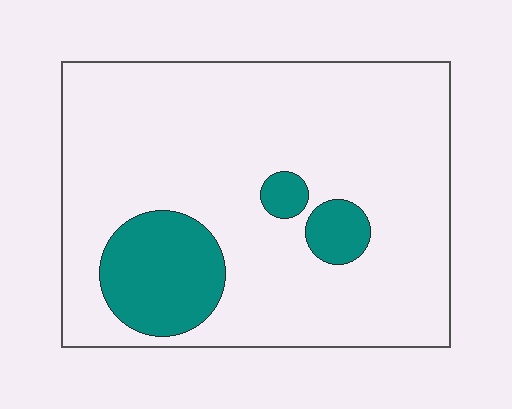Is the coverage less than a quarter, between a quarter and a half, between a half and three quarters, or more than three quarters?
Less than a quarter.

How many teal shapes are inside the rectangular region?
3.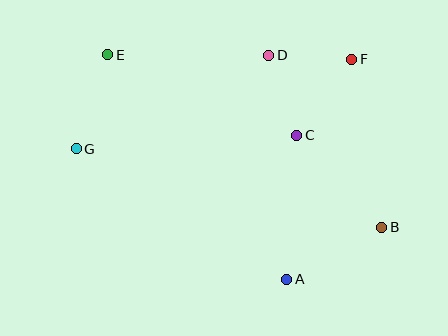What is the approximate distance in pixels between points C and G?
The distance between C and G is approximately 221 pixels.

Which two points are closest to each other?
Points D and F are closest to each other.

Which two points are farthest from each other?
Points B and E are farthest from each other.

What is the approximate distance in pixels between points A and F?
The distance between A and F is approximately 229 pixels.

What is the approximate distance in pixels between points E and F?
The distance between E and F is approximately 244 pixels.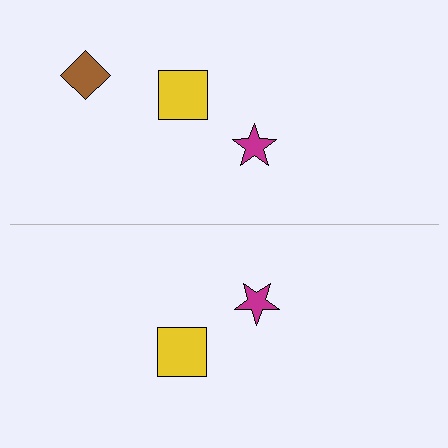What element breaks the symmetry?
A brown diamond is missing from the bottom side.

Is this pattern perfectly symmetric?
No, the pattern is not perfectly symmetric. A brown diamond is missing from the bottom side.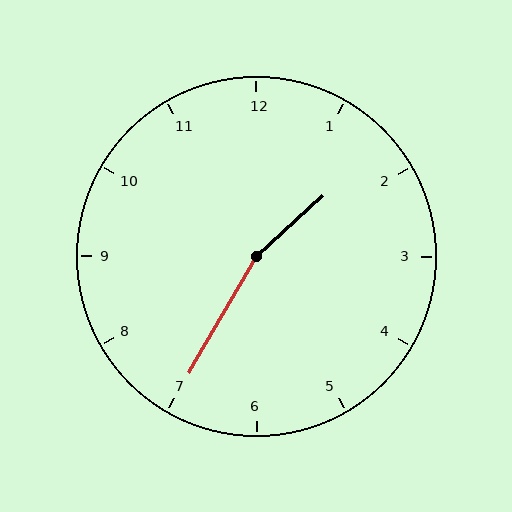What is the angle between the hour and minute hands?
Approximately 162 degrees.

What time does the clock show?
1:35.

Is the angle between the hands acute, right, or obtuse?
It is obtuse.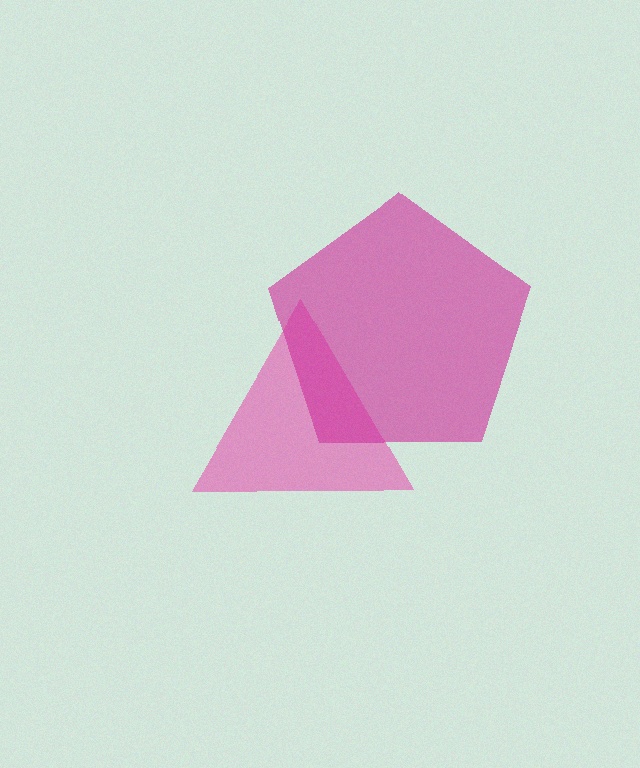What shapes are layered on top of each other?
The layered shapes are: a pink triangle, a magenta pentagon.